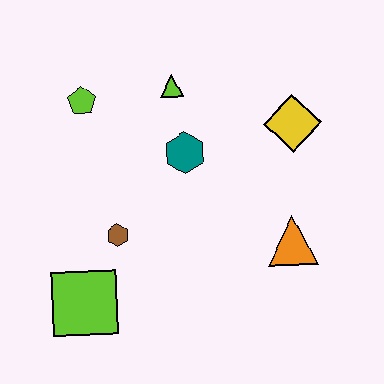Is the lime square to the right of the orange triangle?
No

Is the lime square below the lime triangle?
Yes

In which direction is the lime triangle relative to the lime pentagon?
The lime triangle is to the right of the lime pentagon.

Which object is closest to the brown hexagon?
The lime square is closest to the brown hexagon.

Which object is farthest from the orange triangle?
The lime pentagon is farthest from the orange triangle.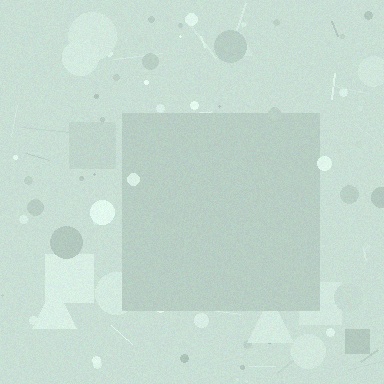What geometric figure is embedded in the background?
A square is embedded in the background.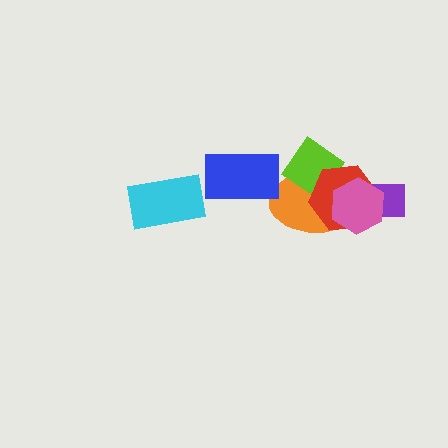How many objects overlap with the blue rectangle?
0 objects overlap with the blue rectangle.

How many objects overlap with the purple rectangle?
3 objects overlap with the purple rectangle.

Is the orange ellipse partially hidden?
Yes, it is partially covered by another shape.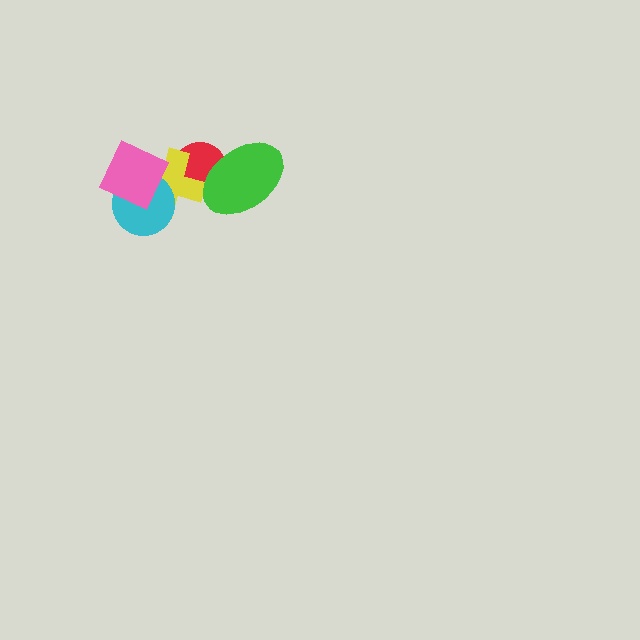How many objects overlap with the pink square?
2 objects overlap with the pink square.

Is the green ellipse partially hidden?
No, no other shape covers it.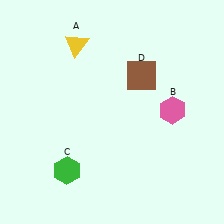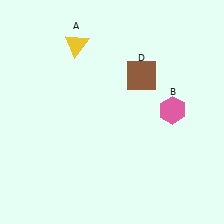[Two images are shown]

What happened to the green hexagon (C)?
The green hexagon (C) was removed in Image 2. It was in the bottom-left area of Image 1.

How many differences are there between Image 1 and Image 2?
There is 1 difference between the two images.